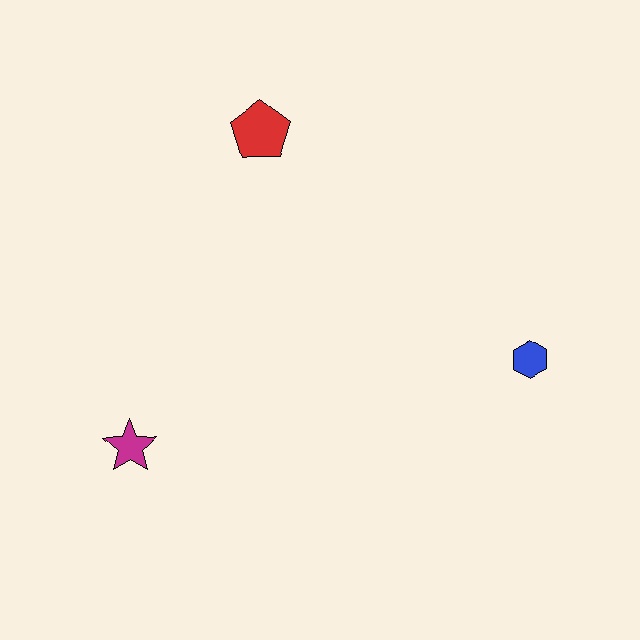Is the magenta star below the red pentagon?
Yes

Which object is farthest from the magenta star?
The blue hexagon is farthest from the magenta star.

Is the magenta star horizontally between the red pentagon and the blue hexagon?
No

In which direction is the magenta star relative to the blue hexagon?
The magenta star is to the left of the blue hexagon.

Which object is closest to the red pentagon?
The magenta star is closest to the red pentagon.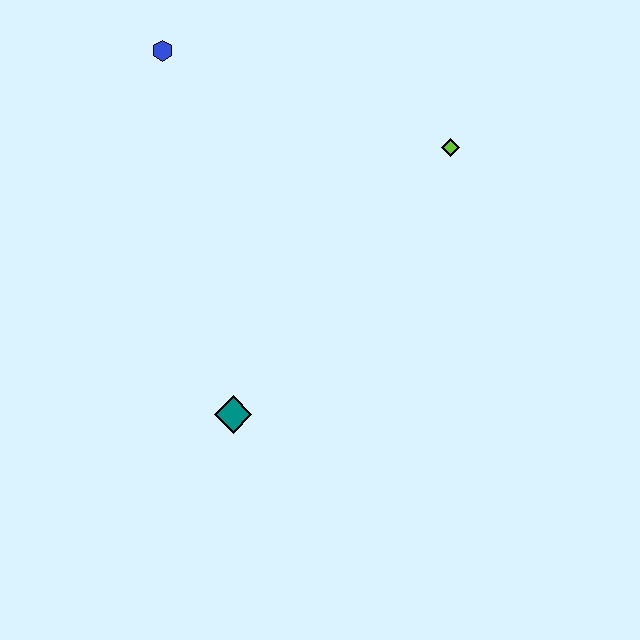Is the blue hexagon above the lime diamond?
Yes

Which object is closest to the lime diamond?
The blue hexagon is closest to the lime diamond.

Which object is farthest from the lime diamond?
The teal diamond is farthest from the lime diamond.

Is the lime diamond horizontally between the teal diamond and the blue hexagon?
No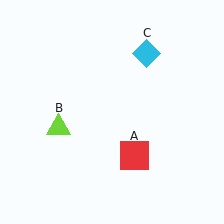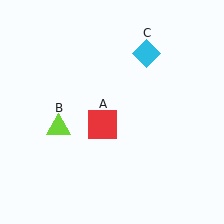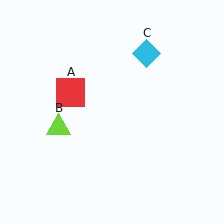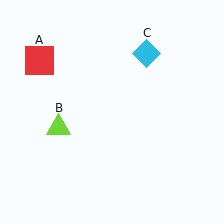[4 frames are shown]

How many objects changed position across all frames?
1 object changed position: red square (object A).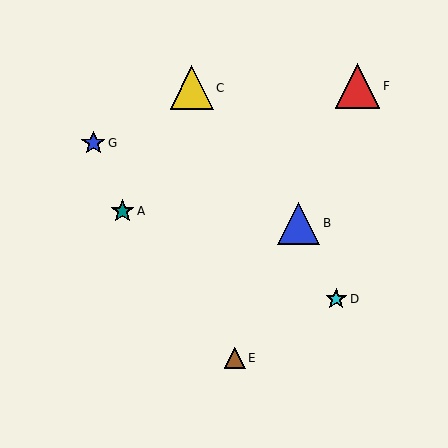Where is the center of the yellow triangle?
The center of the yellow triangle is at (192, 88).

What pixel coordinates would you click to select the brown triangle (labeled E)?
Click at (235, 358) to select the brown triangle E.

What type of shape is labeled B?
Shape B is a blue triangle.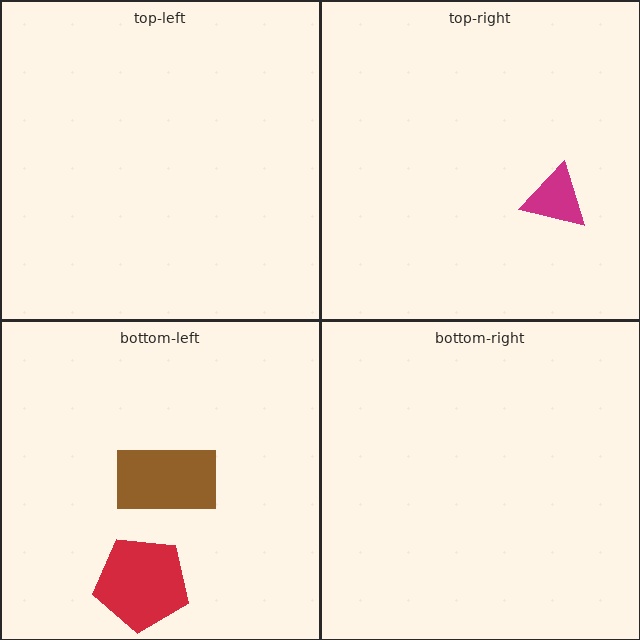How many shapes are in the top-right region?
1.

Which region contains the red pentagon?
The bottom-left region.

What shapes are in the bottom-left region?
The brown rectangle, the red pentagon.